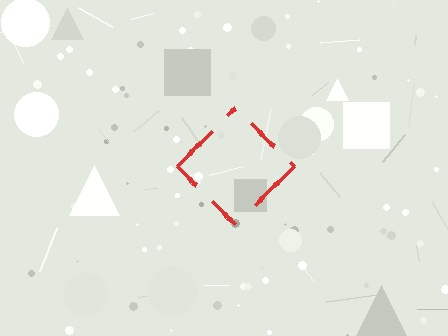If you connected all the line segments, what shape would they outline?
They would outline a diamond.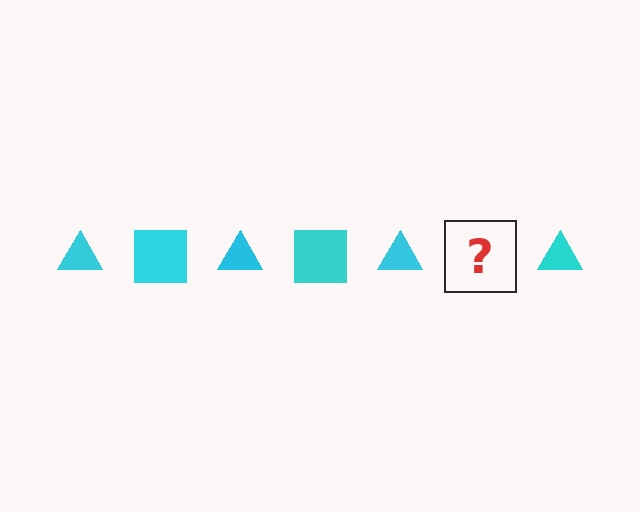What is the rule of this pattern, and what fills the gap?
The rule is that the pattern cycles through triangle, square shapes in cyan. The gap should be filled with a cyan square.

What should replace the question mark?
The question mark should be replaced with a cyan square.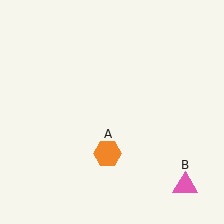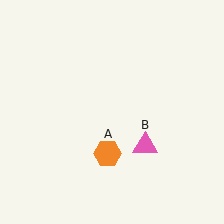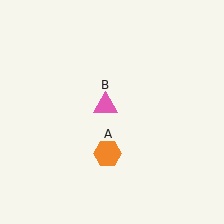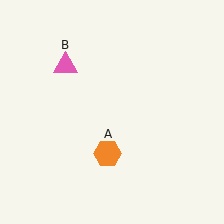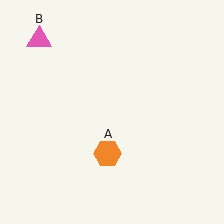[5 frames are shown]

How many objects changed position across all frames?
1 object changed position: pink triangle (object B).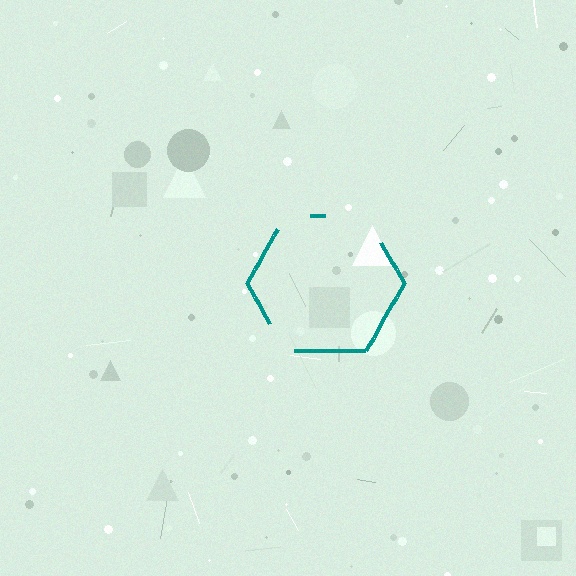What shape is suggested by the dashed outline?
The dashed outline suggests a hexagon.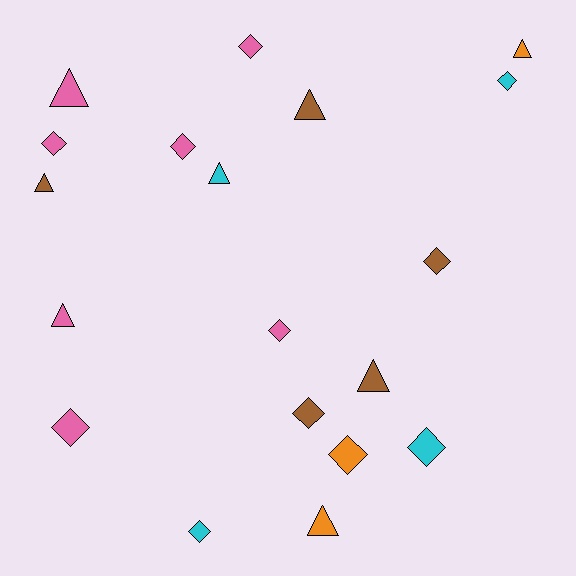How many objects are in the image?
There are 19 objects.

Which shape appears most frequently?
Diamond, with 11 objects.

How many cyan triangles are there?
There is 1 cyan triangle.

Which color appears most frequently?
Pink, with 7 objects.